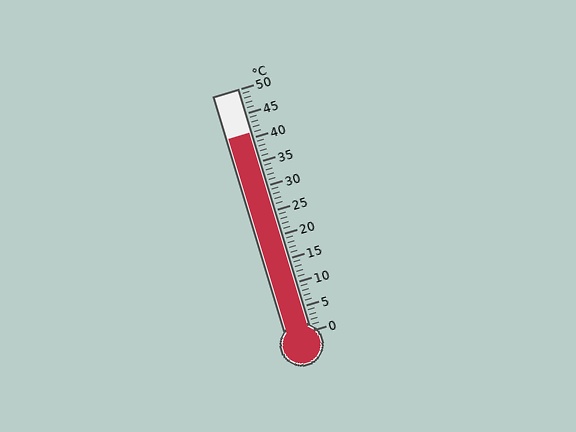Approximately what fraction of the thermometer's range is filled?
The thermometer is filled to approximately 80% of its range.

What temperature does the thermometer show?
The thermometer shows approximately 41°C.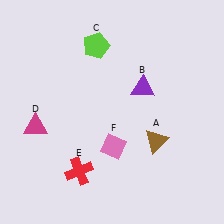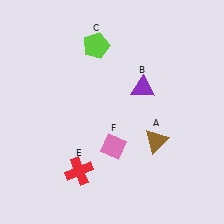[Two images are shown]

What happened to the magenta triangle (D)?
The magenta triangle (D) was removed in Image 2. It was in the bottom-left area of Image 1.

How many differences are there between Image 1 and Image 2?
There is 1 difference between the two images.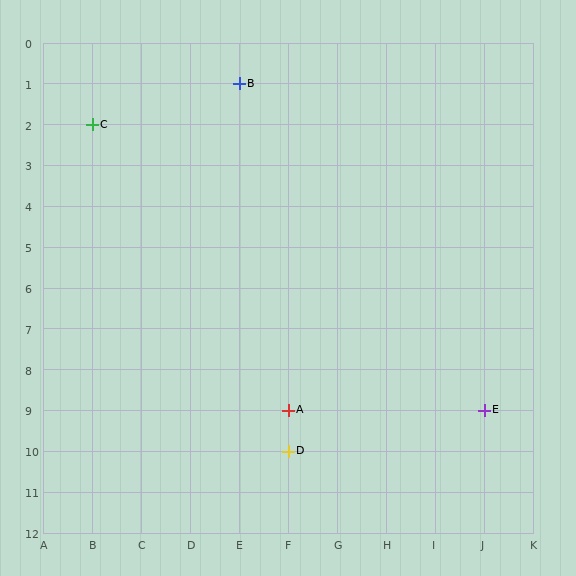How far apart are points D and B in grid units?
Points D and B are 1 column and 9 rows apart (about 9.1 grid units diagonally).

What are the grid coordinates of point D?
Point D is at grid coordinates (F, 10).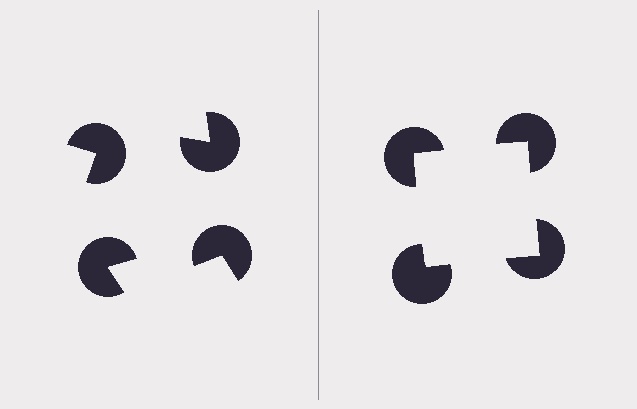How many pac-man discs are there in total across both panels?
8 — 4 on each side.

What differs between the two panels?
The pac-man discs are positioned identically on both sides; only the wedge orientations differ. On the right they align to a square; on the left they are misaligned.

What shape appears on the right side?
An illusory square.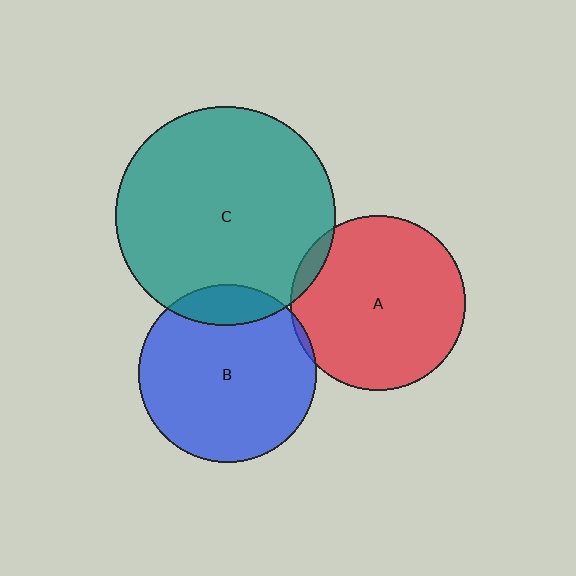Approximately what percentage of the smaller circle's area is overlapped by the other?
Approximately 15%.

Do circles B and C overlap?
Yes.